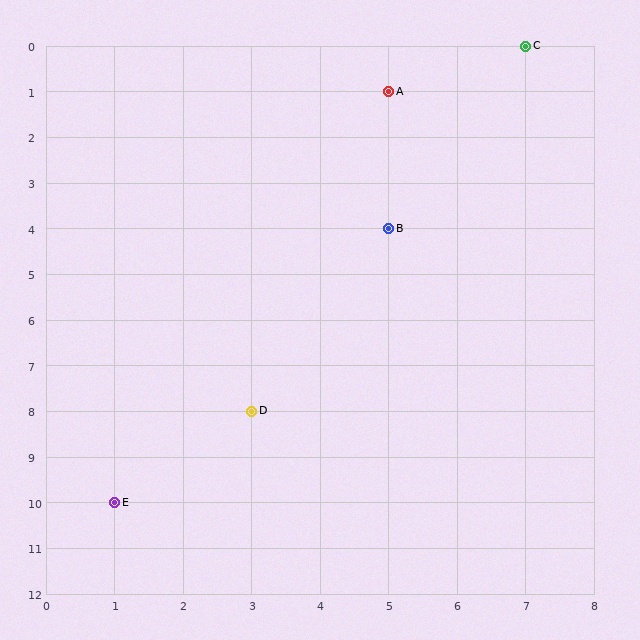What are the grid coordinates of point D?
Point D is at grid coordinates (3, 8).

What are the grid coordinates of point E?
Point E is at grid coordinates (1, 10).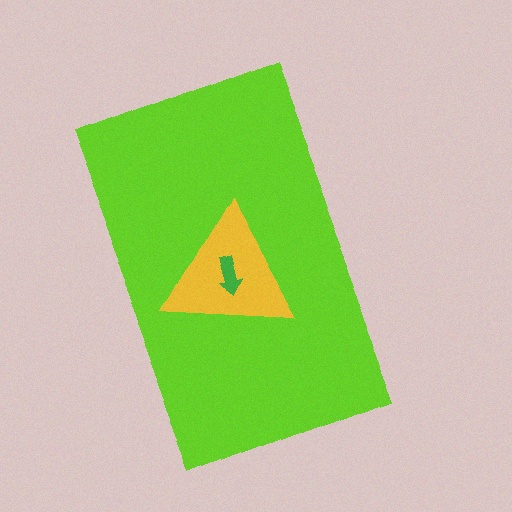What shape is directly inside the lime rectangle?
The yellow triangle.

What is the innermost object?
The green arrow.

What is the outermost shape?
The lime rectangle.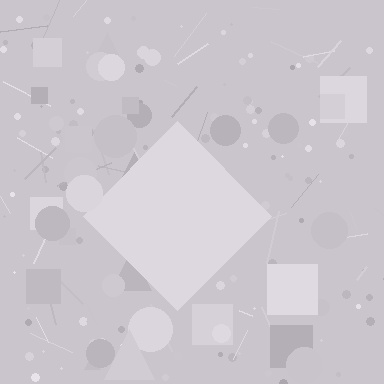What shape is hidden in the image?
A diamond is hidden in the image.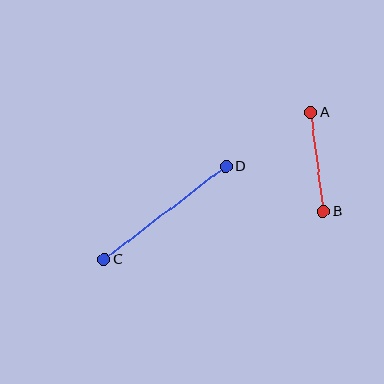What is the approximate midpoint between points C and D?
The midpoint is at approximately (165, 213) pixels.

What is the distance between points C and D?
The distance is approximately 153 pixels.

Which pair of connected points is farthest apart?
Points C and D are farthest apart.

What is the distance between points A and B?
The distance is approximately 100 pixels.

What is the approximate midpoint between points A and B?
The midpoint is at approximately (317, 162) pixels.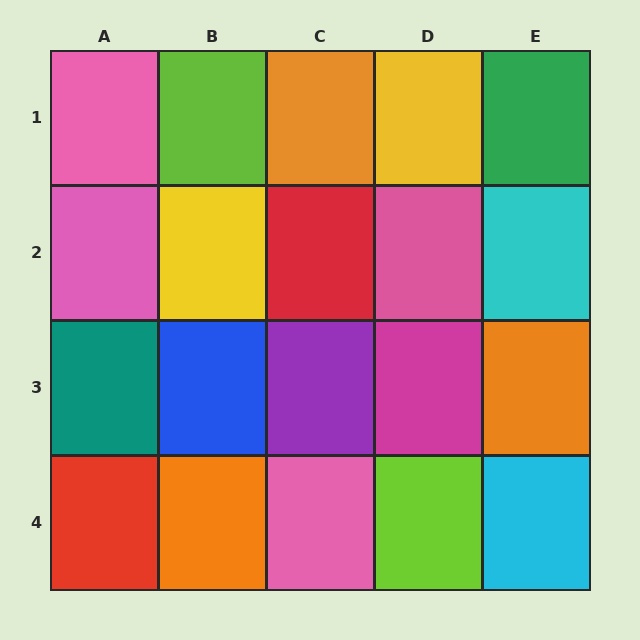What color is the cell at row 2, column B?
Yellow.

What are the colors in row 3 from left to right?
Teal, blue, purple, magenta, orange.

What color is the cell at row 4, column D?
Lime.